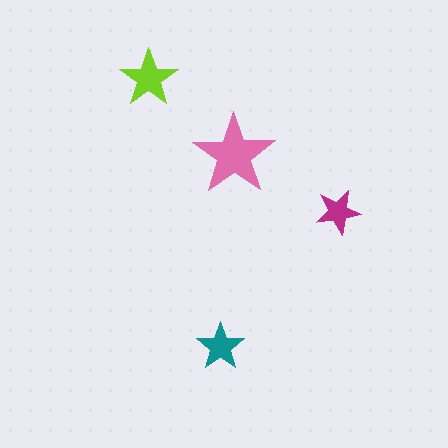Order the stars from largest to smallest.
the pink one, the lime one, the teal one, the magenta one.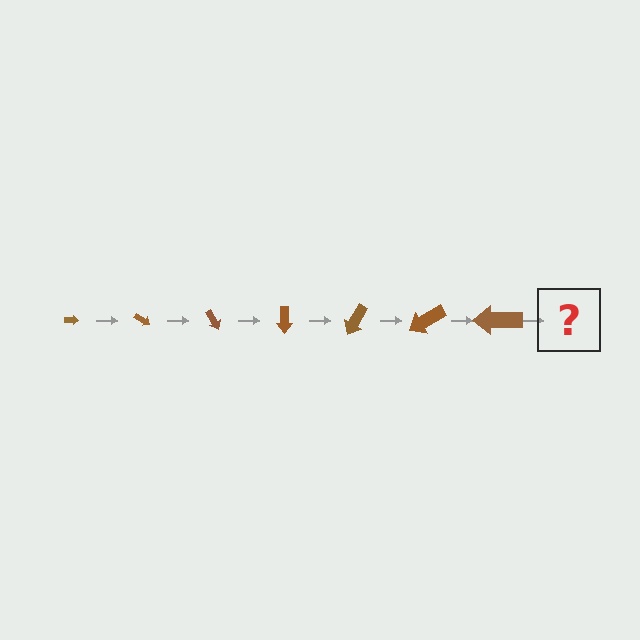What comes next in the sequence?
The next element should be an arrow, larger than the previous one and rotated 210 degrees from the start.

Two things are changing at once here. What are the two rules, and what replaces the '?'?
The two rules are that the arrow grows larger each step and it rotates 30 degrees each step. The '?' should be an arrow, larger than the previous one and rotated 210 degrees from the start.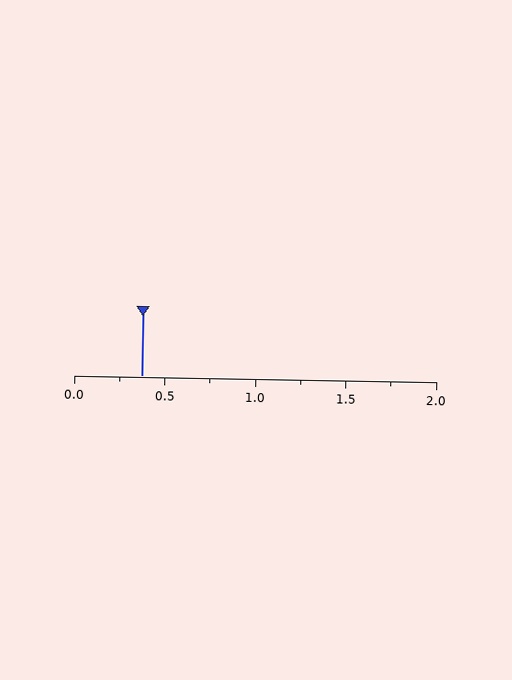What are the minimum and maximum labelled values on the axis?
The axis runs from 0.0 to 2.0.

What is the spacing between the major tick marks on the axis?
The major ticks are spaced 0.5 apart.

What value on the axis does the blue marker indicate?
The marker indicates approximately 0.38.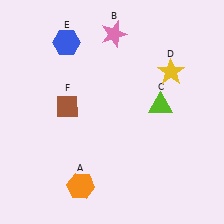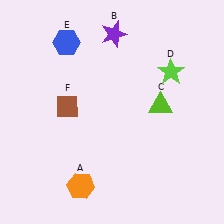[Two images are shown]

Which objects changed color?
B changed from pink to purple. D changed from yellow to lime.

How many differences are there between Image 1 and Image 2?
There are 2 differences between the two images.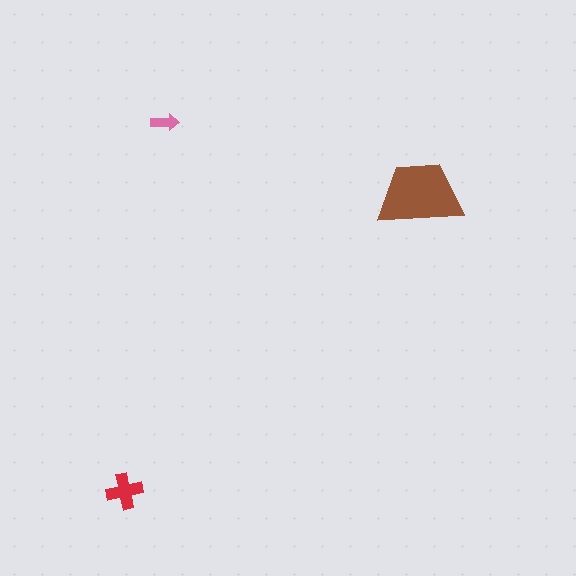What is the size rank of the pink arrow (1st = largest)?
3rd.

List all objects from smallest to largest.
The pink arrow, the red cross, the brown trapezoid.